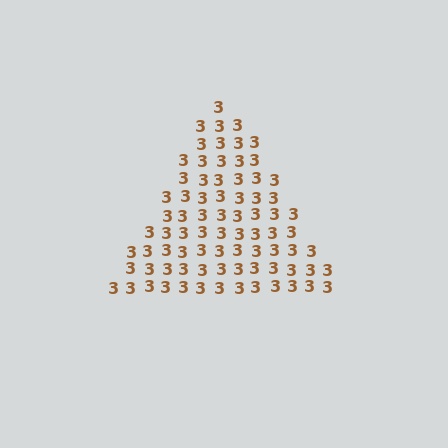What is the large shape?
The large shape is a triangle.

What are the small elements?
The small elements are digit 3's.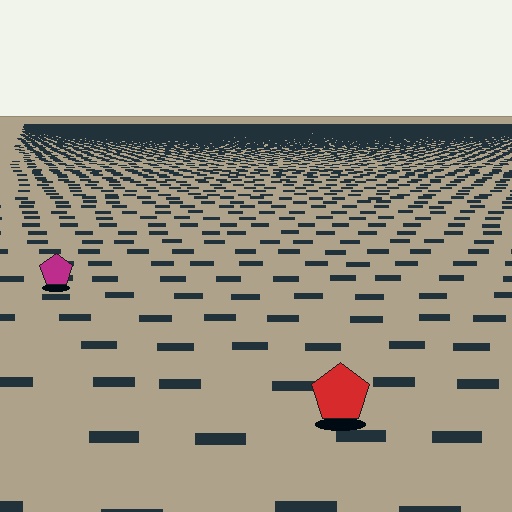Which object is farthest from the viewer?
The magenta pentagon is farthest from the viewer. It appears smaller and the ground texture around it is denser.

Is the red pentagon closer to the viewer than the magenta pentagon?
Yes. The red pentagon is closer — you can tell from the texture gradient: the ground texture is coarser near it.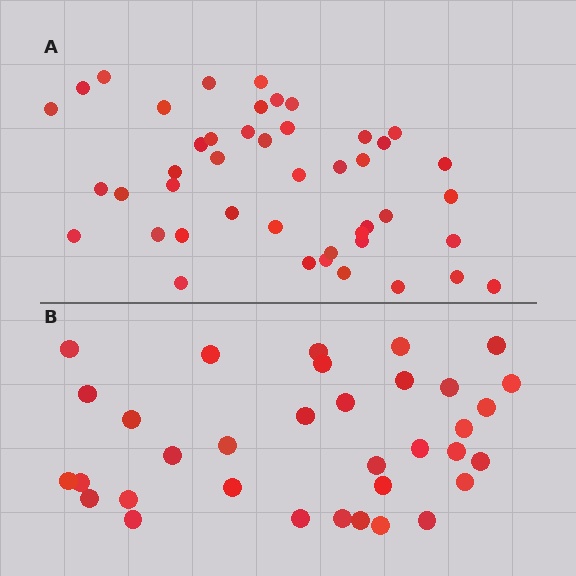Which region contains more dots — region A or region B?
Region A (the top region) has more dots.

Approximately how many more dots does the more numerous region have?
Region A has roughly 12 or so more dots than region B.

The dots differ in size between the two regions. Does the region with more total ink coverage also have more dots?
No. Region B has more total ink coverage because its dots are larger, but region A actually contains more individual dots. Total area can be misleading — the number of items is what matters here.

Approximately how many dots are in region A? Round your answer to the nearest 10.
About 40 dots. (The exact count is 45, which rounds to 40.)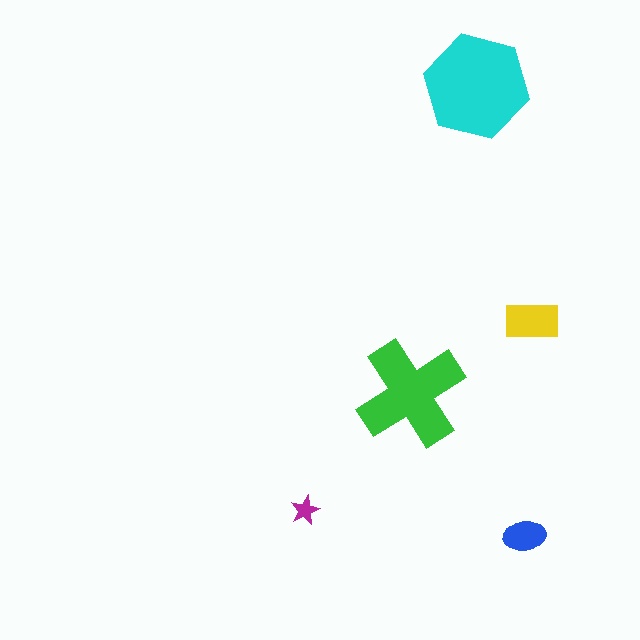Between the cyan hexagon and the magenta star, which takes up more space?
The cyan hexagon.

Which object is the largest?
The cyan hexagon.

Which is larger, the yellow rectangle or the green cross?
The green cross.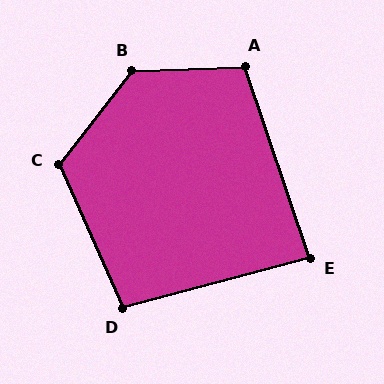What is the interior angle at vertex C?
Approximately 119 degrees (obtuse).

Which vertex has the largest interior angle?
B, at approximately 129 degrees.